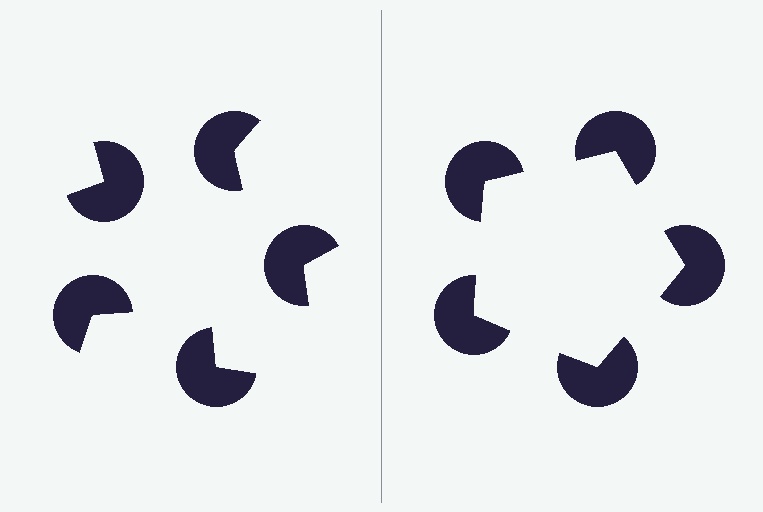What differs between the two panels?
The pac-man discs are positioned identically on both sides; only the wedge orientations differ. On the right they align to a pentagon; on the left they are misaligned.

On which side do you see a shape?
An illusory pentagon appears on the right side. On the left side the wedge cuts are rotated, so no coherent shape forms.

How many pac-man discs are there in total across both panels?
10 — 5 on each side.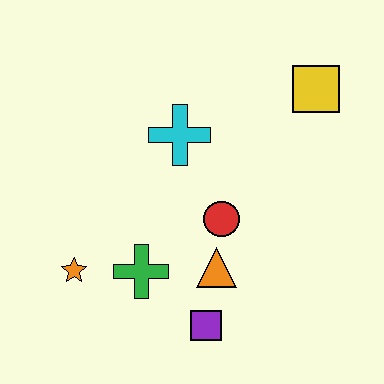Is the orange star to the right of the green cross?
No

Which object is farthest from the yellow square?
The orange star is farthest from the yellow square.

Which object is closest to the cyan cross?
The red circle is closest to the cyan cross.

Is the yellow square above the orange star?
Yes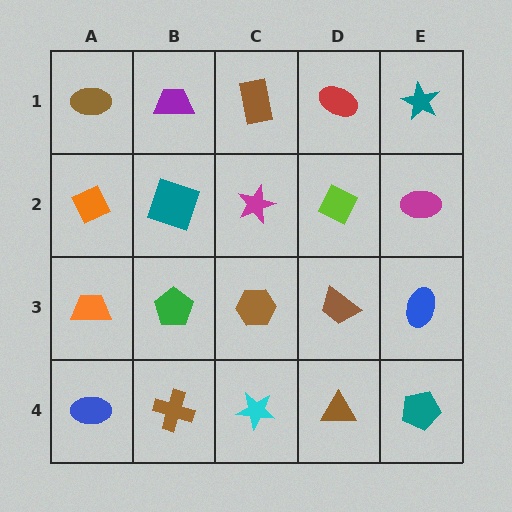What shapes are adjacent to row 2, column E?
A teal star (row 1, column E), a blue ellipse (row 3, column E), a lime diamond (row 2, column D).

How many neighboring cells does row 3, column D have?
4.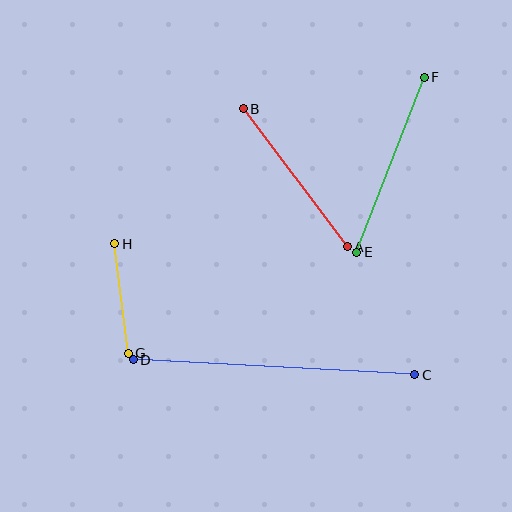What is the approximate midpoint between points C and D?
The midpoint is at approximately (274, 367) pixels.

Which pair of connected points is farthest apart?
Points C and D are farthest apart.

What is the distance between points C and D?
The distance is approximately 282 pixels.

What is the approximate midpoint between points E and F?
The midpoint is at approximately (391, 165) pixels.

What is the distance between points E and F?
The distance is approximately 187 pixels.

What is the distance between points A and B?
The distance is approximately 173 pixels.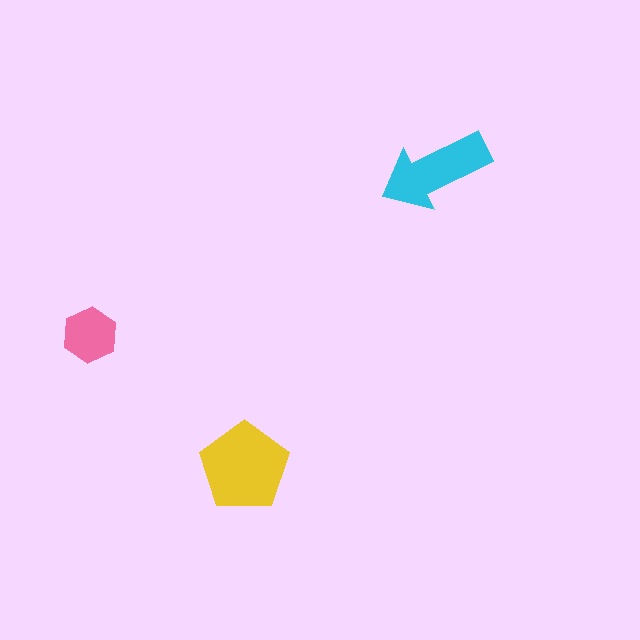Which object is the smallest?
The pink hexagon.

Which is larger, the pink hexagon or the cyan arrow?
The cyan arrow.